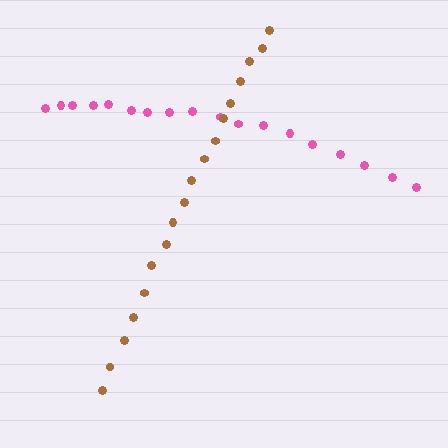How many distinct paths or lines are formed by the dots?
There are 2 distinct paths.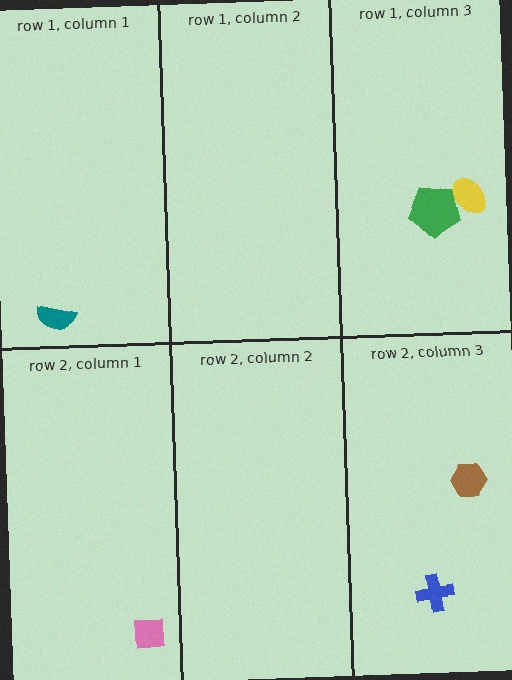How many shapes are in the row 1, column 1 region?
1.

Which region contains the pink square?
The row 2, column 1 region.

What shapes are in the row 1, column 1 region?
The teal semicircle.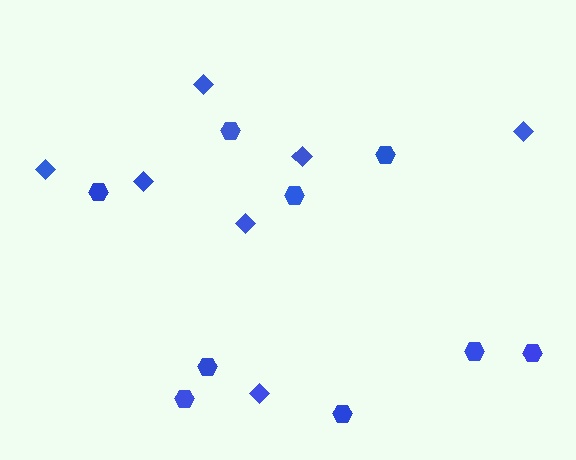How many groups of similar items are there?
There are 2 groups: one group of diamonds (7) and one group of hexagons (9).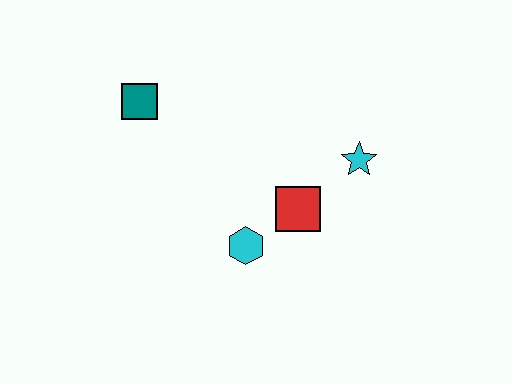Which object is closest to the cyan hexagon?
The red square is closest to the cyan hexagon.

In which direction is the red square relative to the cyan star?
The red square is to the left of the cyan star.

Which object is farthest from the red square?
The teal square is farthest from the red square.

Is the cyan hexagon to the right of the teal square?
Yes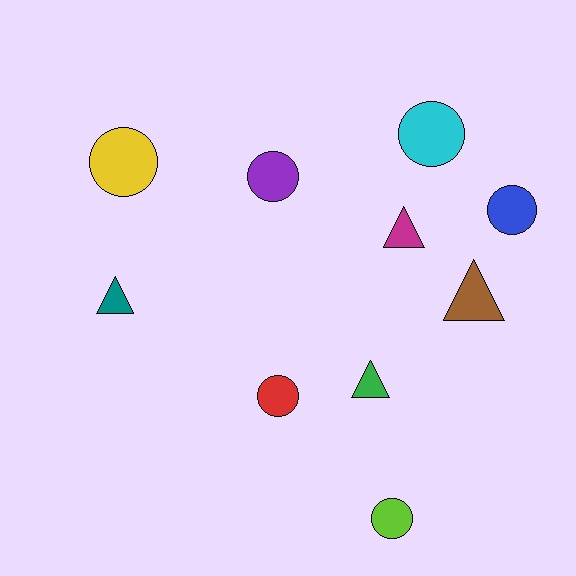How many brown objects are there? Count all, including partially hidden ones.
There is 1 brown object.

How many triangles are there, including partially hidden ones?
There are 4 triangles.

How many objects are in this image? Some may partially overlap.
There are 10 objects.